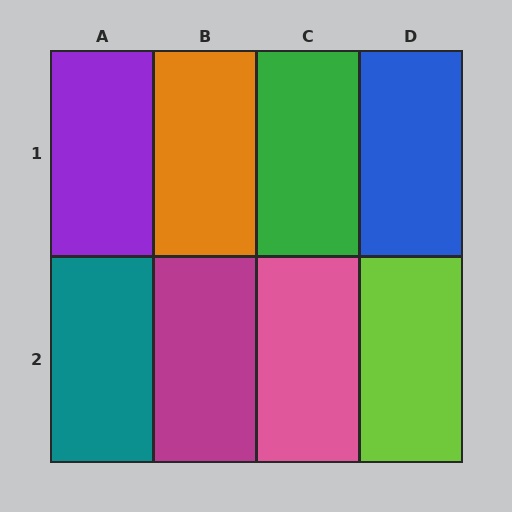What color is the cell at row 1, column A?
Purple.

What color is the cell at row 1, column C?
Green.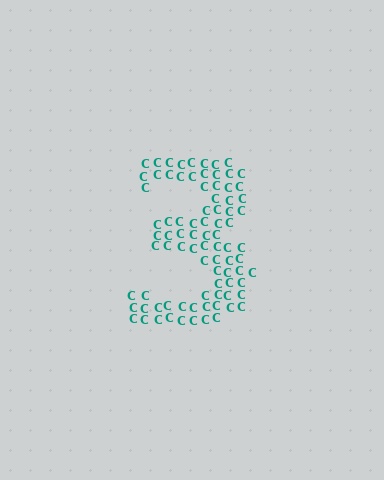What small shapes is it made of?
It is made of small letter C's.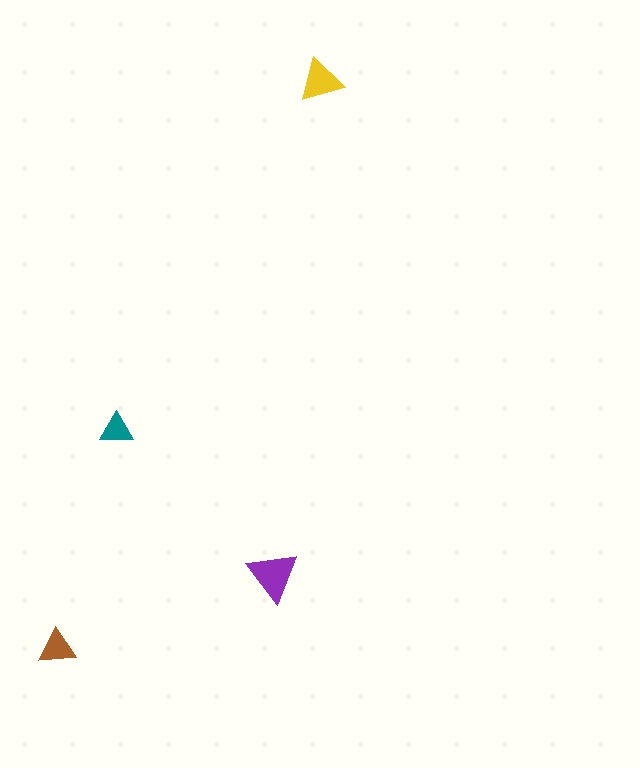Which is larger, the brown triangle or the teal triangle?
The brown one.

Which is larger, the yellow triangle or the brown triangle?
The yellow one.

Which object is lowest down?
The brown triangle is bottommost.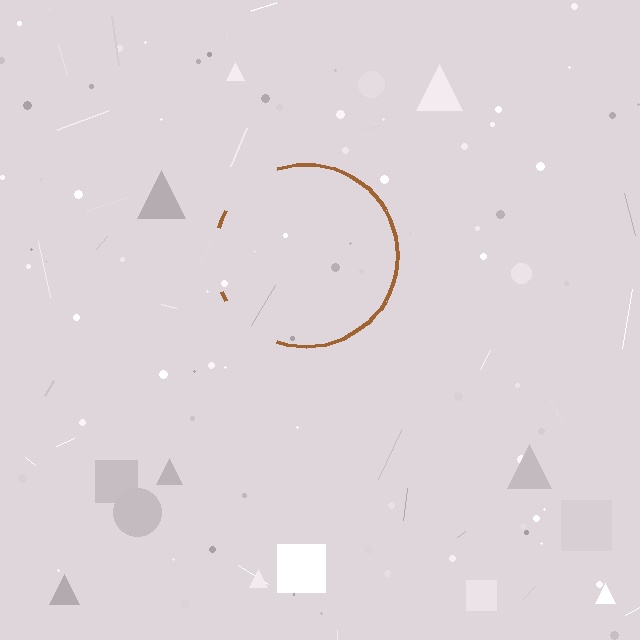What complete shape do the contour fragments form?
The contour fragments form a circle.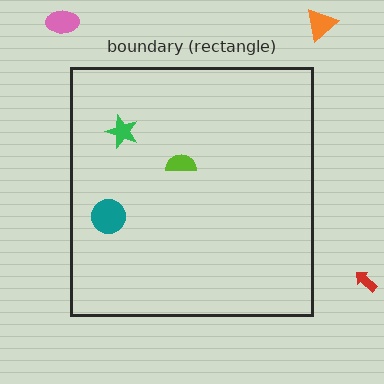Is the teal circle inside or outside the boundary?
Inside.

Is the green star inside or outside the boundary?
Inside.